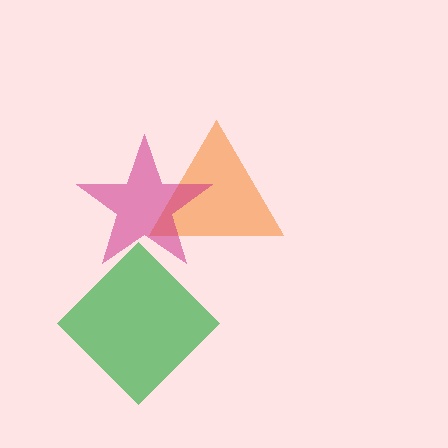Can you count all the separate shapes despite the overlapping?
Yes, there are 3 separate shapes.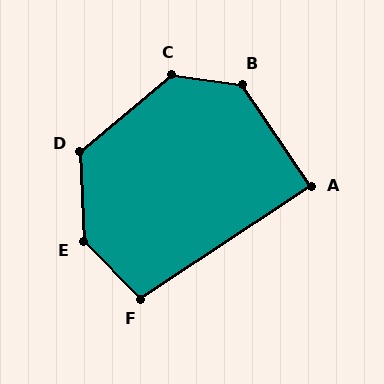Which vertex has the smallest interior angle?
A, at approximately 90 degrees.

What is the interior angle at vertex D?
Approximately 128 degrees (obtuse).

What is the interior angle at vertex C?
Approximately 132 degrees (obtuse).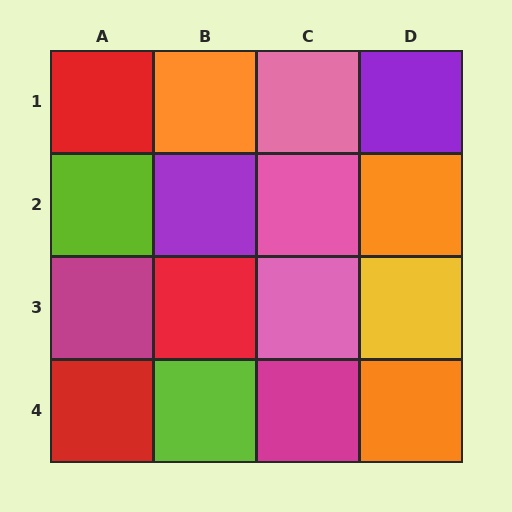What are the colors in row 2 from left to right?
Lime, purple, pink, orange.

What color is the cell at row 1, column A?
Red.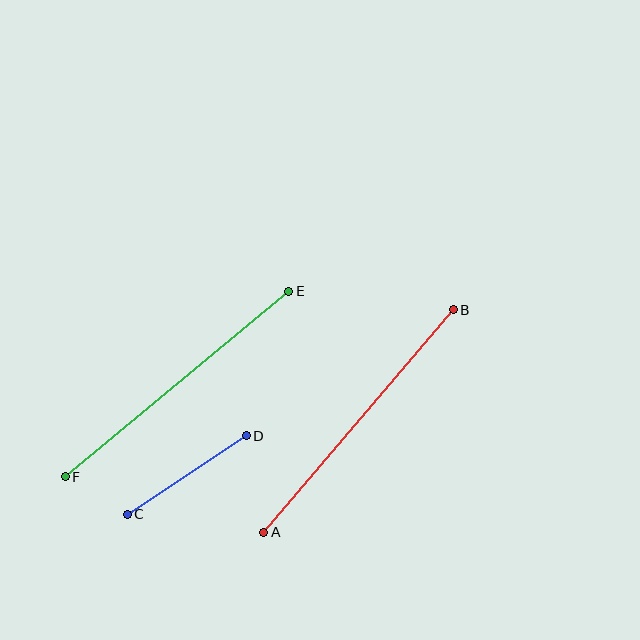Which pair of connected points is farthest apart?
Points A and B are farthest apart.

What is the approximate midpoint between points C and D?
The midpoint is at approximately (187, 475) pixels.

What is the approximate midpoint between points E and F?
The midpoint is at approximately (177, 384) pixels.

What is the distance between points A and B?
The distance is approximately 292 pixels.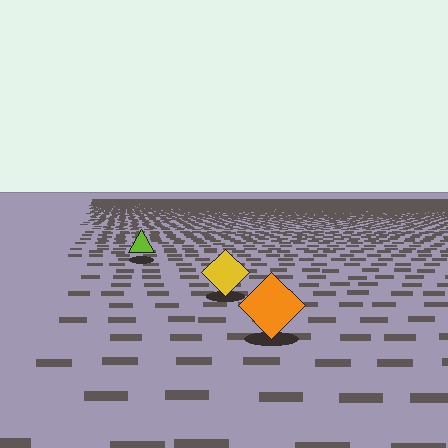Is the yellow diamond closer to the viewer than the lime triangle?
Yes. The yellow diamond is closer — you can tell from the texture gradient: the ground texture is coarser near it.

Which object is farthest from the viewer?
The lime triangle is farthest from the viewer. It appears smaller and the ground texture around it is denser.